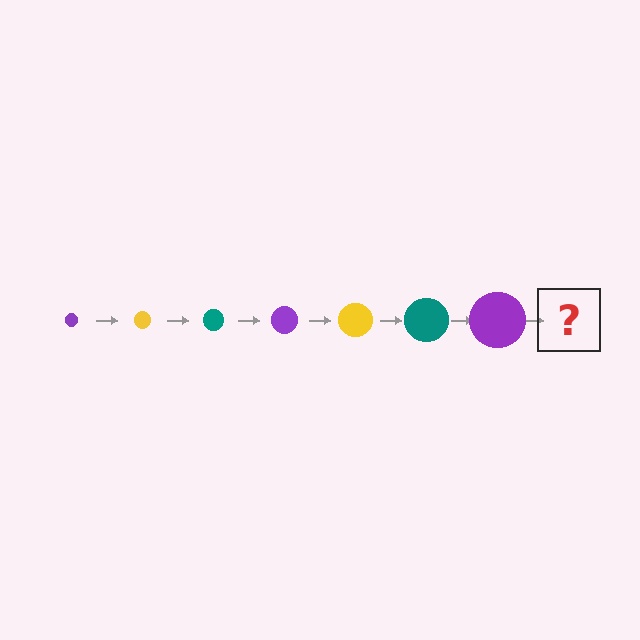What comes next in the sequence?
The next element should be a yellow circle, larger than the previous one.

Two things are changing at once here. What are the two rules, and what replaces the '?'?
The two rules are that the circle grows larger each step and the color cycles through purple, yellow, and teal. The '?' should be a yellow circle, larger than the previous one.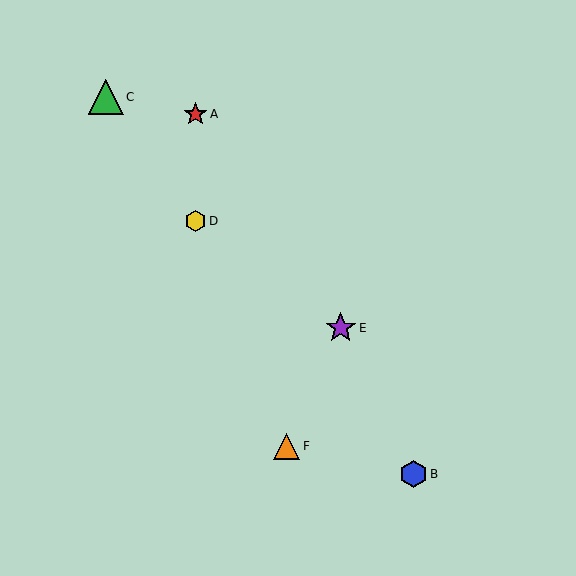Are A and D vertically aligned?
Yes, both are at x≈195.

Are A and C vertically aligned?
No, A is at x≈195 and C is at x≈106.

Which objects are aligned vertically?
Objects A, D are aligned vertically.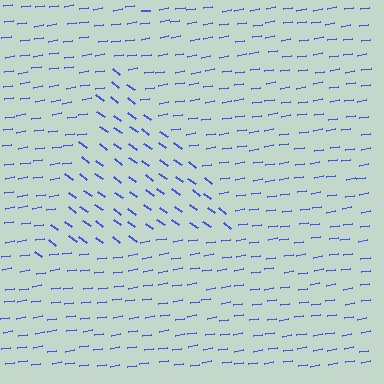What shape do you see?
I see a triangle.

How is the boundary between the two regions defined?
The boundary is defined purely by a change in line orientation (approximately 45 degrees difference). All lines are the same color and thickness.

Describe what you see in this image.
The image is filled with small blue line segments. A triangle region in the image has lines oriented differently from the surrounding lines, creating a visible texture boundary.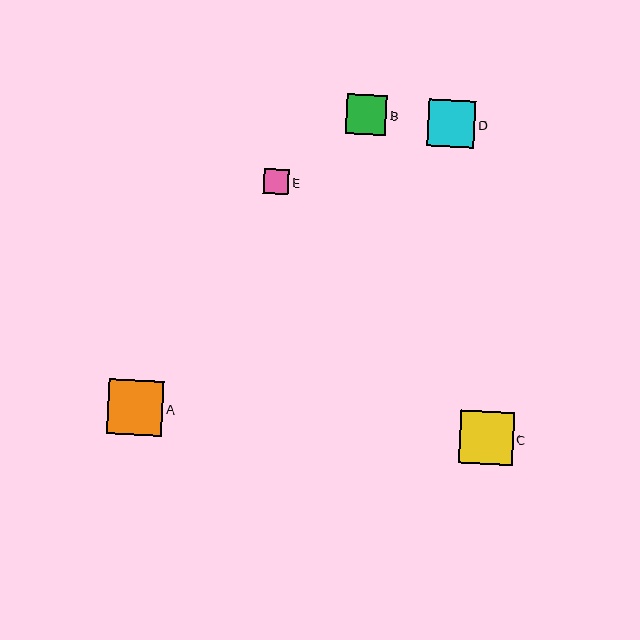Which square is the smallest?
Square E is the smallest with a size of approximately 25 pixels.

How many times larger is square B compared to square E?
Square B is approximately 1.6 times the size of square E.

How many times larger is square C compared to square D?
Square C is approximately 1.1 times the size of square D.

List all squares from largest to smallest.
From largest to smallest: A, C, D, B, E.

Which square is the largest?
Square A is the largest with a size of approximately 55 pixels.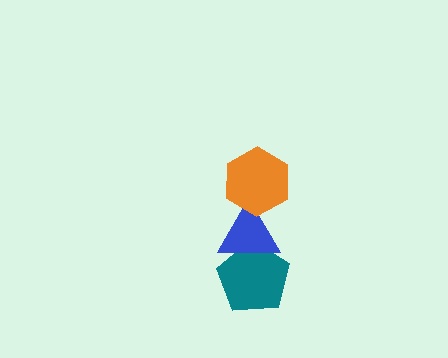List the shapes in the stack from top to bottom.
From top to bottom: the orange hexagon, the blue triangle, the teal pentagon.